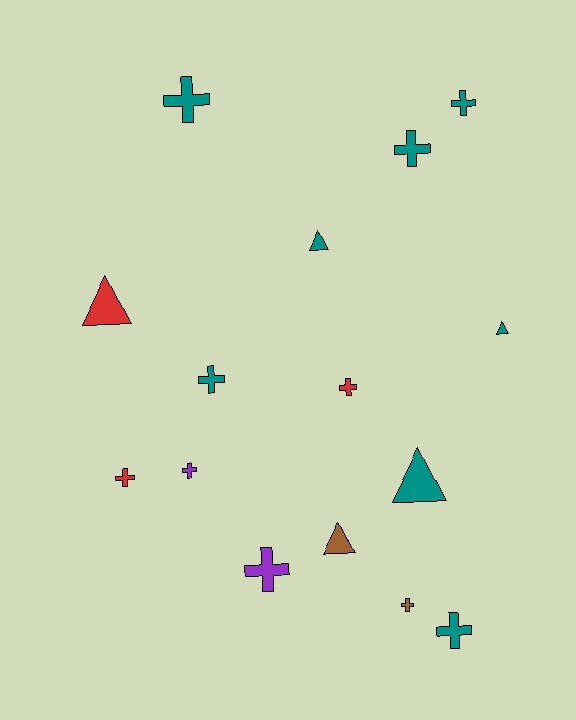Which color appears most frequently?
Teal, with 8 objects.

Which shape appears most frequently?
Cross, with 10 objects.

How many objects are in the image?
There are 15 objects.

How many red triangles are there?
There is 1 red triangle.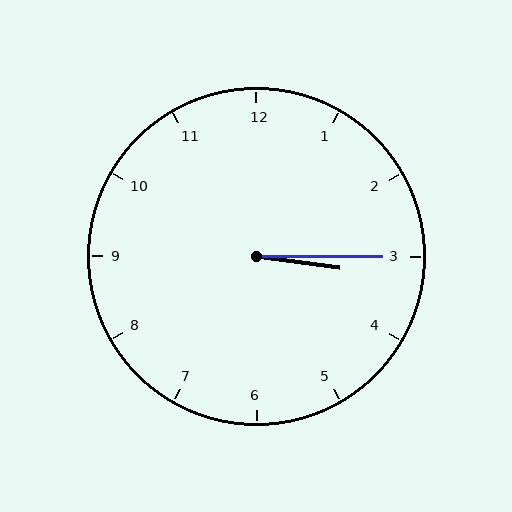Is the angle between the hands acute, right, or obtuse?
It is acute.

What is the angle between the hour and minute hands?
Approximately 8 degrees.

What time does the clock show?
3:15.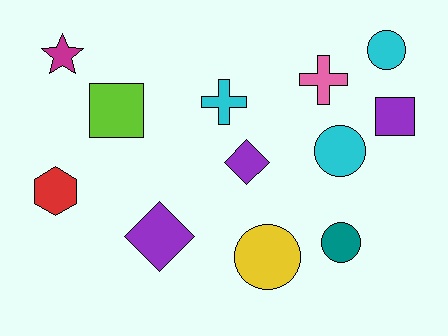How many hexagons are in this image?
There is 1 hexagon.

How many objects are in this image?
There are 12 objects.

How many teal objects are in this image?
There is 1 teal object.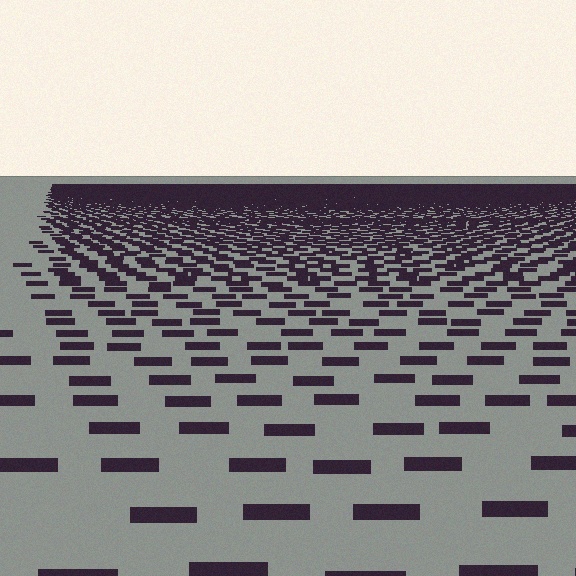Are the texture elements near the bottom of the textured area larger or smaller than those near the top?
Larger. Near the bottom, elements are closer to the viewer and appear at a bigger on-screen size.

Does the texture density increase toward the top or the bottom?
Density increases toward the top.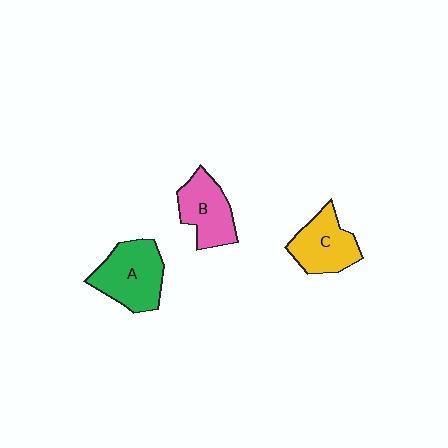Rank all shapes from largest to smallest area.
From largest to smallest: A (green), C (yellow), B (pink).